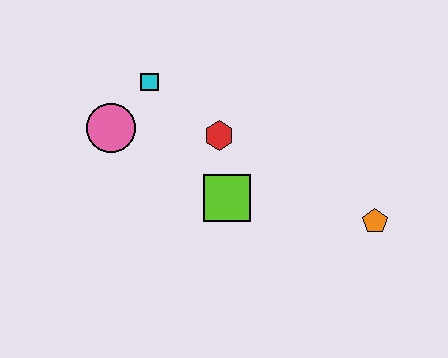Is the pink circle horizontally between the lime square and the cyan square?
No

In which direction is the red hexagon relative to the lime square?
The red hexagon is above the lime square.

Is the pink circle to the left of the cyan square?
Yes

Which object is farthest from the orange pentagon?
The pink circle is farthest from the orange pentagon.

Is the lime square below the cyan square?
Yes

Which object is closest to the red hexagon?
The lime square is closest to the red hexagon.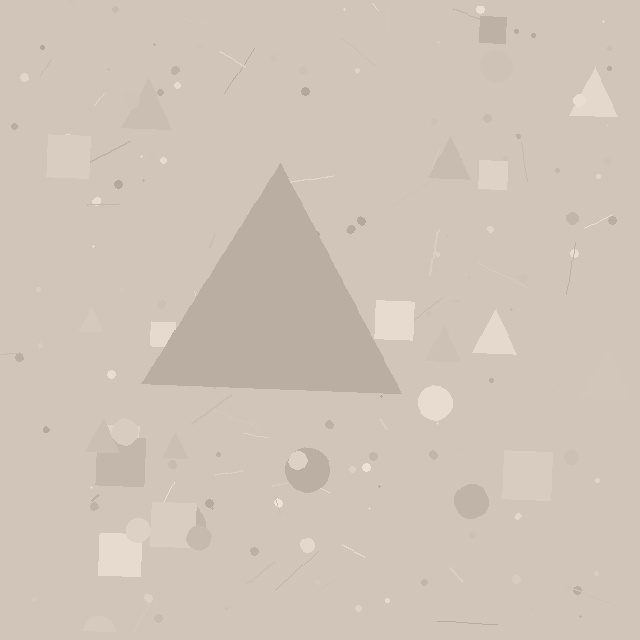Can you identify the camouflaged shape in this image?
The camouflaged shape is a triangle.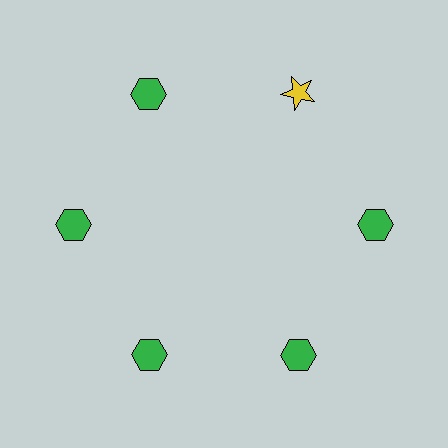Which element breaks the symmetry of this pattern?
The yellow star at roughly the 1 o'clock position breaks the symmetry. All other shapes are green hexagons.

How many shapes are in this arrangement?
There are 6 shapes arranged in a ring pattern.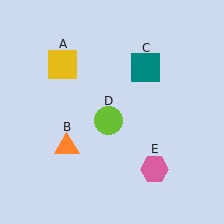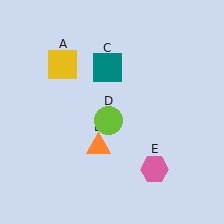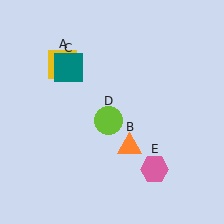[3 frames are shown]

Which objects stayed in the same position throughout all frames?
Yellow square (object A) and lime circle (object D) and pink hexagon (object E) remained stationary.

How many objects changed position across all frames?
2 objects changed position: orange triangle (object B), teal square (object C).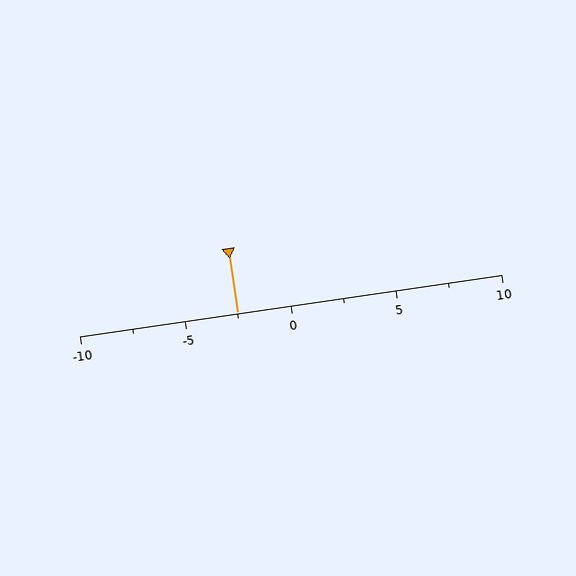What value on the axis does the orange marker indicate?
The marker indicates approximately -2.5.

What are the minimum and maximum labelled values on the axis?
The axis runs from -10 to 10.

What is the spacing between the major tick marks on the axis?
The major ticks are spaced 5 apart.